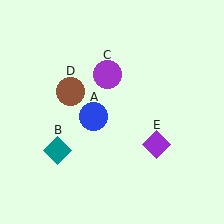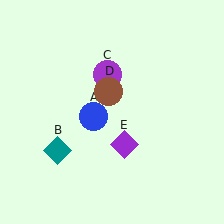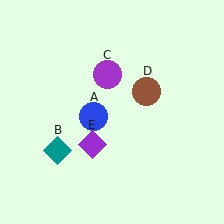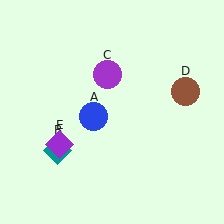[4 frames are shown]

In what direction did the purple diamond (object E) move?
The purple diamond (object E) moved left.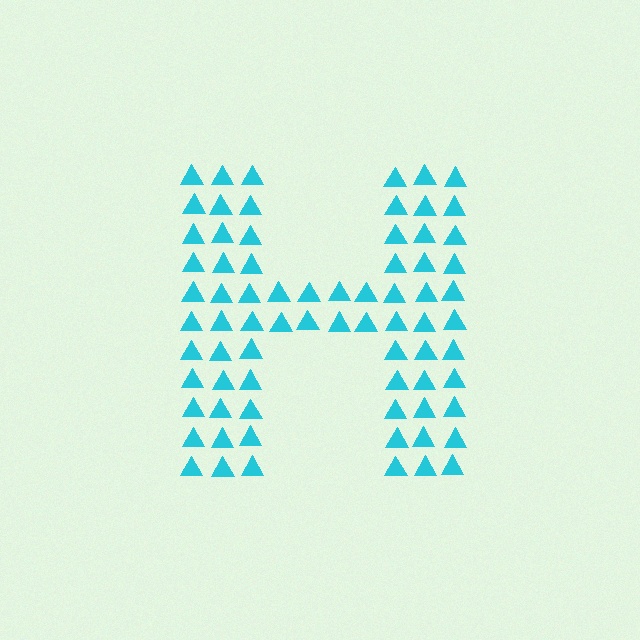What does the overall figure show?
The overall figure shows the letter H.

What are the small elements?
The small elements are triangles.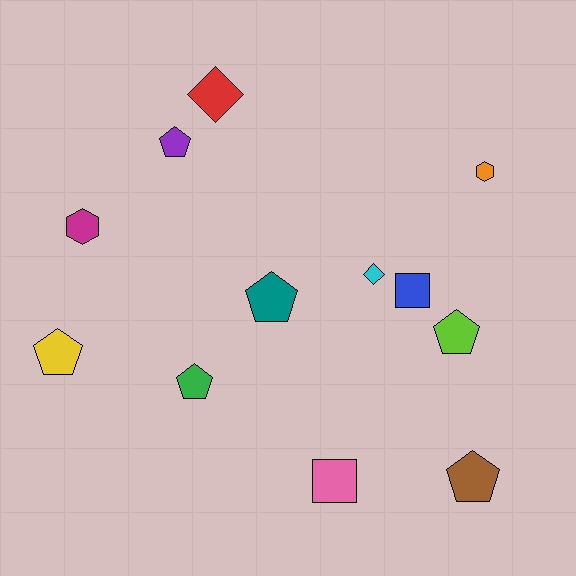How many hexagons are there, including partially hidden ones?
There are 2 hexagons.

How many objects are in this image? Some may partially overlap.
There are 12 objects.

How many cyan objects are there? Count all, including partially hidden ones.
There is 1 cyan object.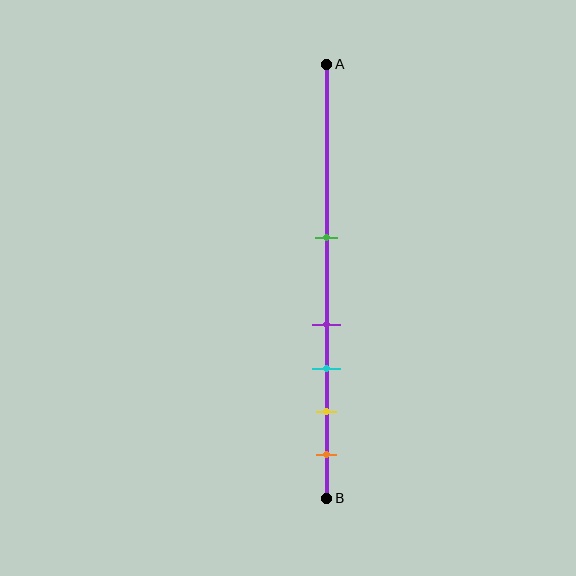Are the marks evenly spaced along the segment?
No, the marks are not evenly spaced.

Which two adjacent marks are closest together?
The purple and cyan marks are the closest adjacent pair.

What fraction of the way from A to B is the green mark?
The green mark is approximately 40% (0.4) of the way from A to B.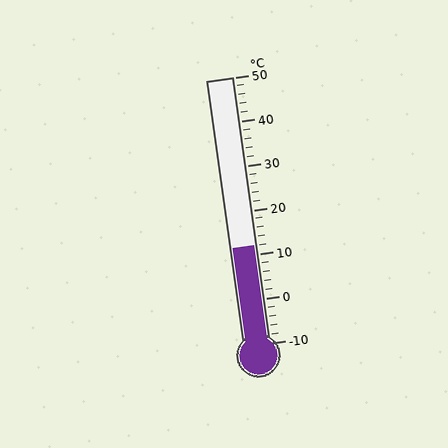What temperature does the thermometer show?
The thermometer shows approximately 12°C.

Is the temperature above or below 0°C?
The temperature is above 0°C.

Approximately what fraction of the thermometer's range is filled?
The thermometer is filled to approximately 35% of its range.